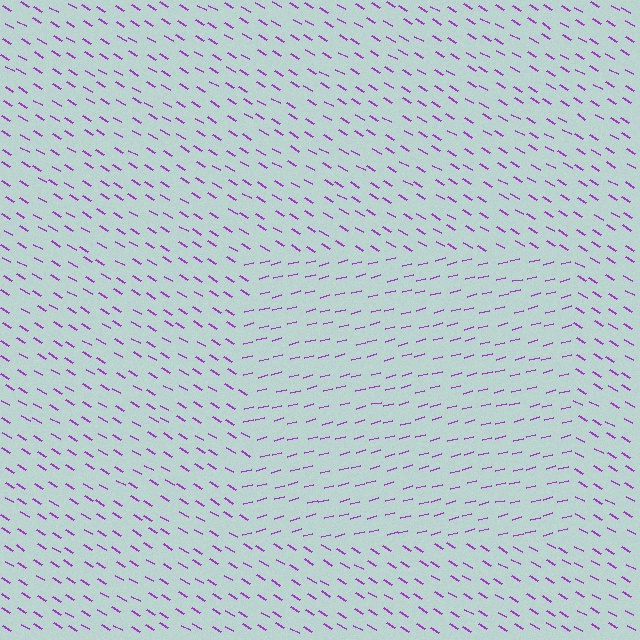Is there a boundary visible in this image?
Yes, there is a texture boundary formed by a change in line orientation.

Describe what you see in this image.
The image is filled with small purple line segments. A rectangle region in the image has lines oriented differently from the surrounding lines, creating a visible texture boundary.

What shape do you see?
I see a rectangle.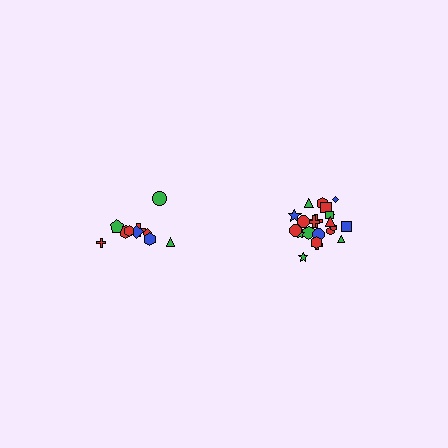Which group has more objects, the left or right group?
The right group.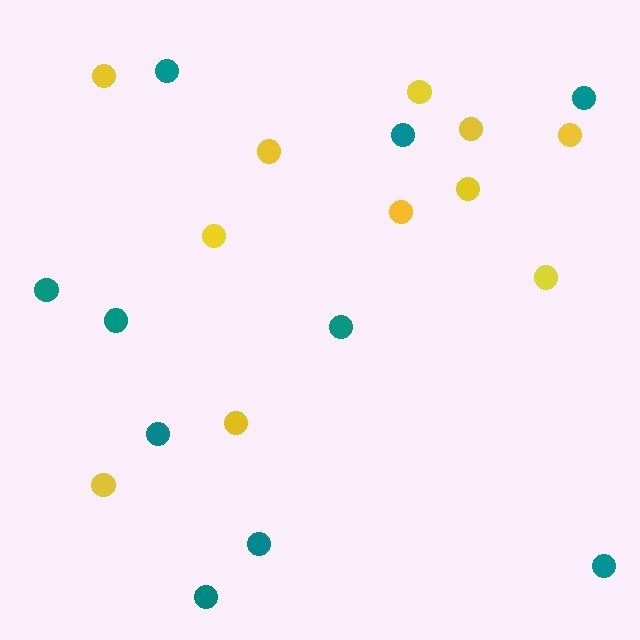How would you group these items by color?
There are 2 groups: one group of yellow circles (11) and one group of teal circles (10).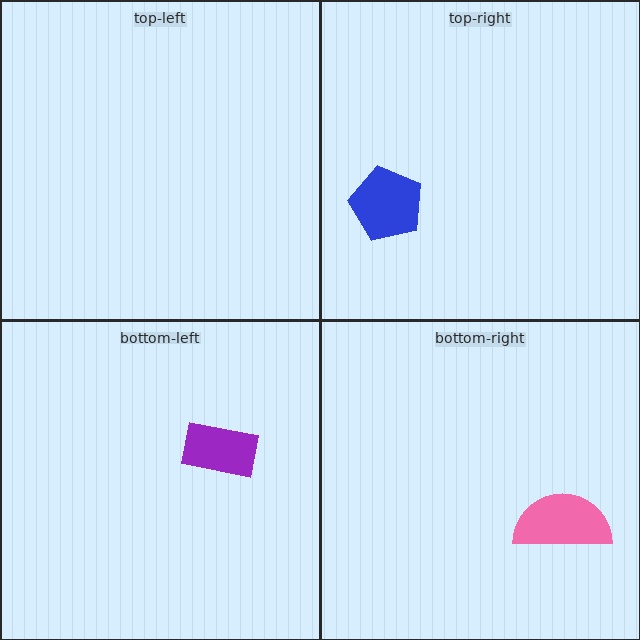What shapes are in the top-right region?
The blue pentagon.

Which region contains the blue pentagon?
The top-right region.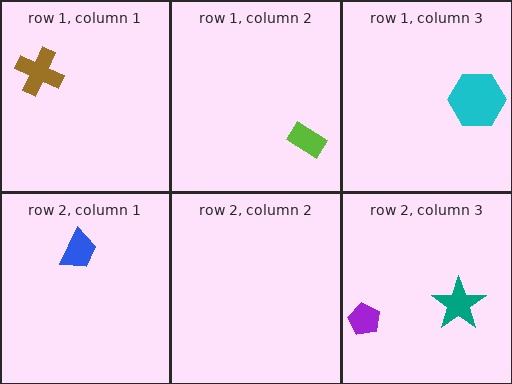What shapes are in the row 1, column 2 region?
The lime rectangle.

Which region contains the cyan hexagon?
The row 1, column 3 region.